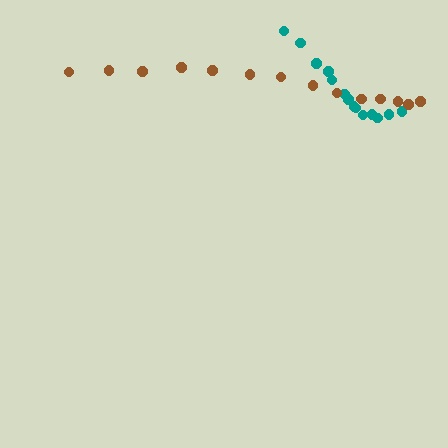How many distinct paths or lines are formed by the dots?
There are 2 distinct paths.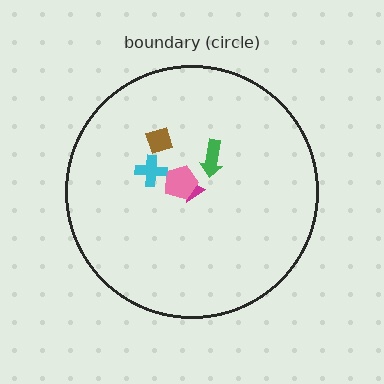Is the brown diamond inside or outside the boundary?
Inside.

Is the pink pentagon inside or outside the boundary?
Inside.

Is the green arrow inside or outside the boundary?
Inside.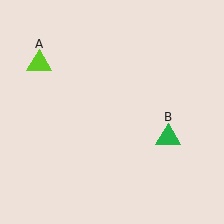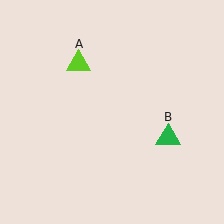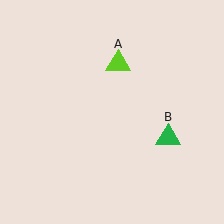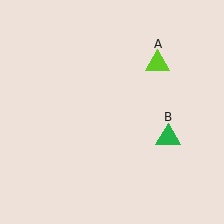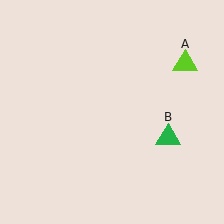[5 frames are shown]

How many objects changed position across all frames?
1 object changed position: lime triangle (object A).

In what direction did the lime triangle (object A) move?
The lime triangle (object A) moved right.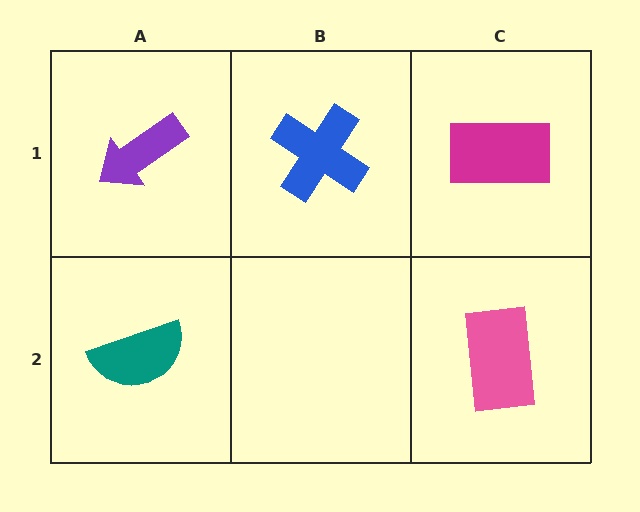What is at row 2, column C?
A pink rectangle.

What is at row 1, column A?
A purple arrow.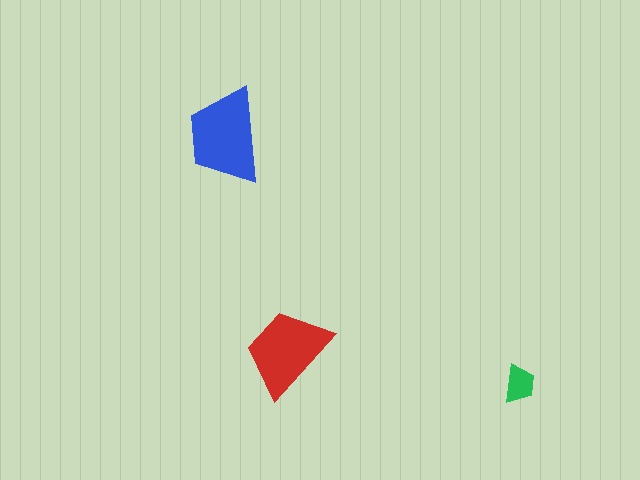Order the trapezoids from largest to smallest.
the blue one, the red one, the green one.